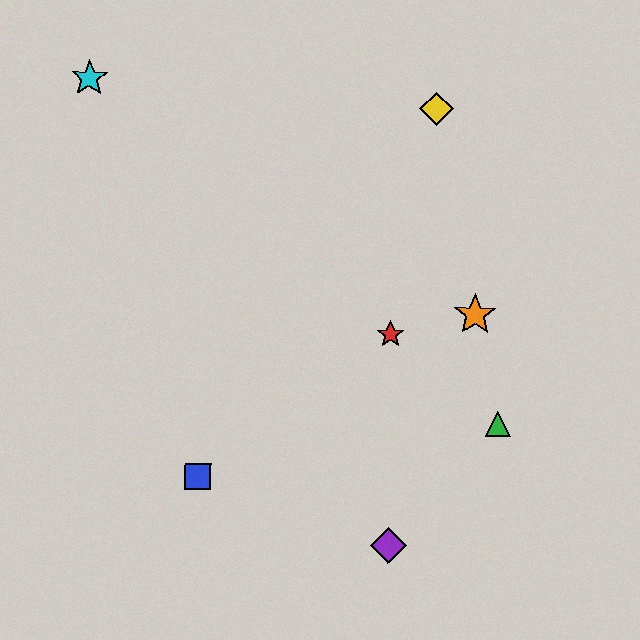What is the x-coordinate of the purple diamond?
The purple diamond is at x≈388.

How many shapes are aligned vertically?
2 shapes (the red star, the purple diamond) are aligned vertically.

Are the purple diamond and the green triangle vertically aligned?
No, the purple diamond is at x≈388 and the green triangle is at x≈498.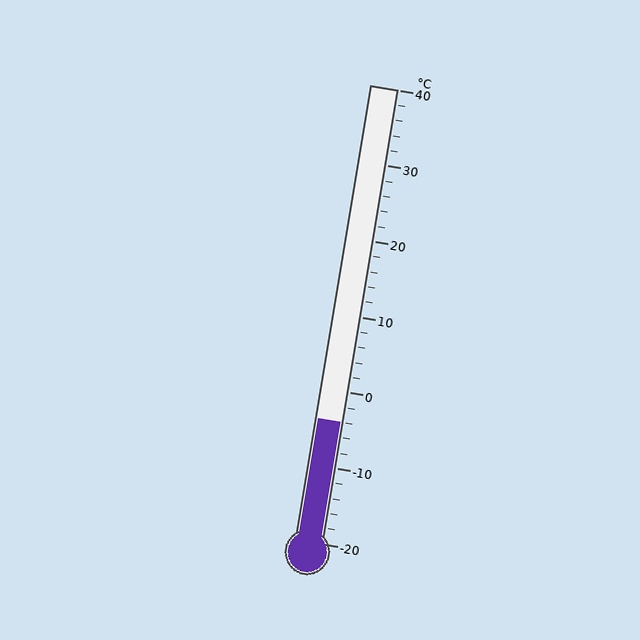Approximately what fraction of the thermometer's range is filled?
The thermometer is filled to approximately 25% of its range.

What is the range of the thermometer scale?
The thermometer scale ranges from -20°C to 40°C.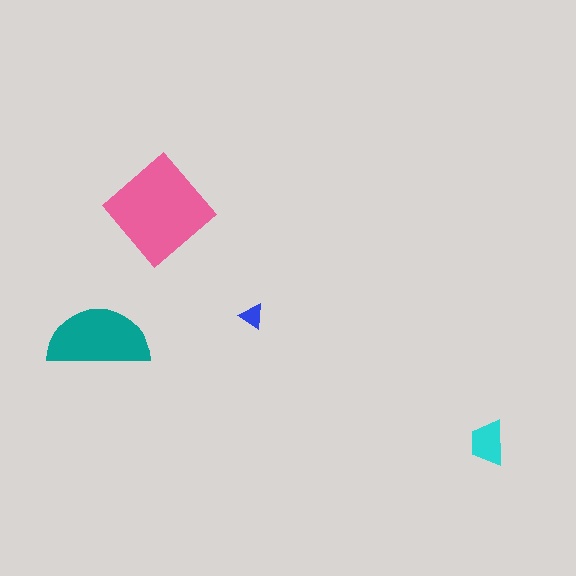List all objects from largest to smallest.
The pink diamond, the teal semicircle, the cyan trapezoid, the blue triangle.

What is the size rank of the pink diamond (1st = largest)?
1st.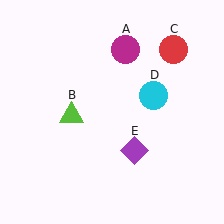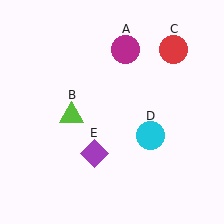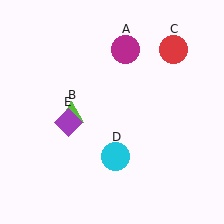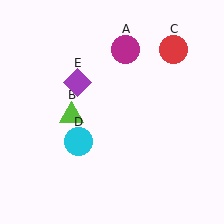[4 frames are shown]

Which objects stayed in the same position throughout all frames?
Magenta circle (object A) and lime triangle (object B) and red circle (object C) remained stationary.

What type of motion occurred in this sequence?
The cyan circle (object D), purple diamond (object E) rotated clockwise around the center of the scene.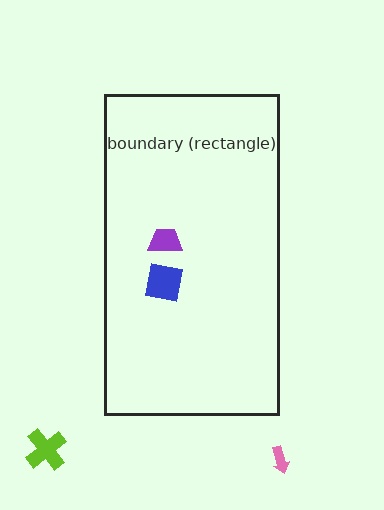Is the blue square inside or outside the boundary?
Inside.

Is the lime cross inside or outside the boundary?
Outside.